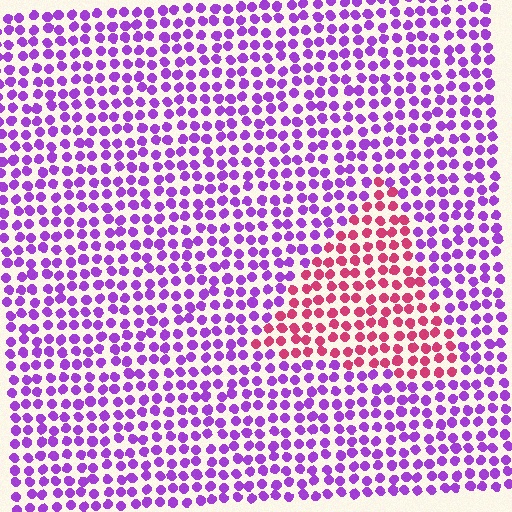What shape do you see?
I see a triangle.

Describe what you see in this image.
The image is filled with small purple elements in a uniform arrangement. A triangle-shaped region is visible where the elements are tinted to a slightly different hue, forming a subtle color boundary.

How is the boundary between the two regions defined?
The boundary is defined purely by a slight shift in hue (about 57 degrees). Spacing, size, and orientation are identical on both sides.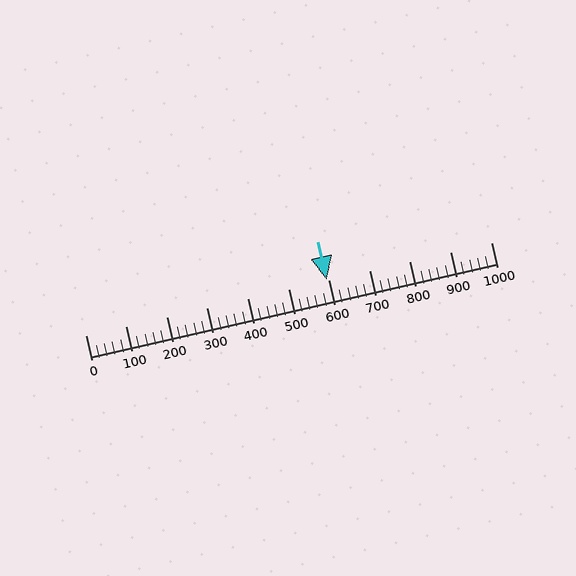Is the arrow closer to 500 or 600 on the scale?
The arrow is closer to 600.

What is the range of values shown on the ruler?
The ruler shows values from 0 to 1000.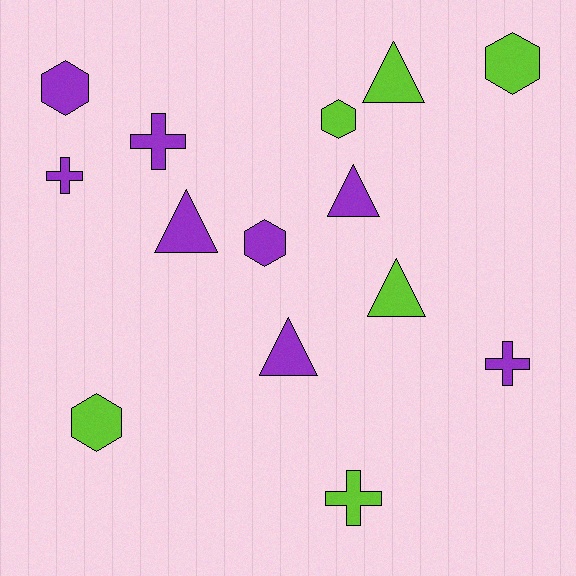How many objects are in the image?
There are 14 objects.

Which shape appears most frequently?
Hexagon, with 5 objects.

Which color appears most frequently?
Purple, with 8 objects.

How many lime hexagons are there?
There are 3 lime hexagons.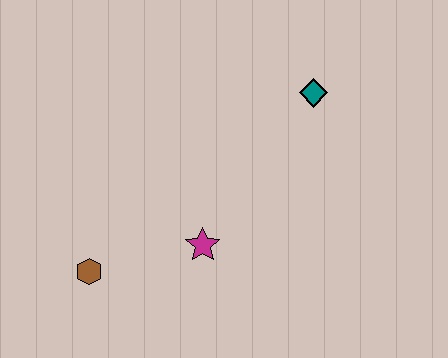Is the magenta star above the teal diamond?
No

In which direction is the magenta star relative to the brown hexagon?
The magenta star is to the right of the brown hexagon.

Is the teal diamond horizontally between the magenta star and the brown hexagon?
No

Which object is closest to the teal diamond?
The magenta star is closest to the teal diamond.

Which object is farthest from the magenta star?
The teal diamond is farthest from the magenta star.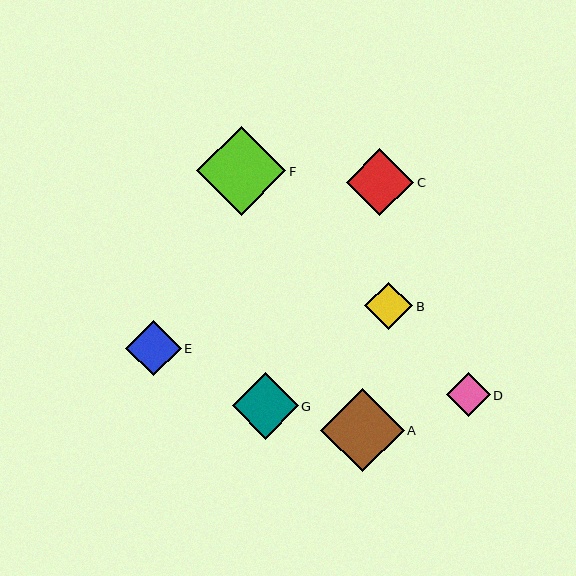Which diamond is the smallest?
Diamond D is the smallest with a size of approximately 44 pixels.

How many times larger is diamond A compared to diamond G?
Diamond A is approximately 1.3 times the size of diamond G.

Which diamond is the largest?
Diamond F is the largest with a size of approximately 90 pixels.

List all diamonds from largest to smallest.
From largest to smallest: F, A, C, G, E, B, D.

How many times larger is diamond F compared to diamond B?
Diamond F is approximately 1.9 times the size of diamond B.